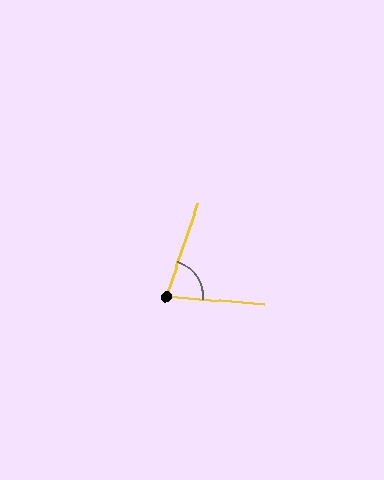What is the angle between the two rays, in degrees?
Approximately 76 degrees.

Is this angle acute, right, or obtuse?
It is acute.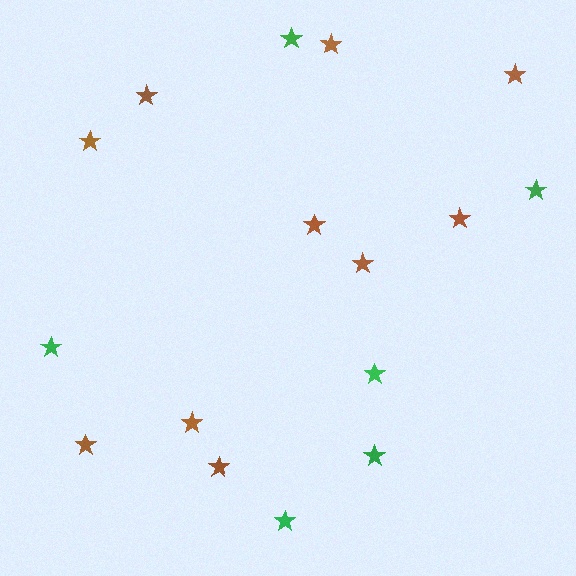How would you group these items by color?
There are 2 groups: one group of brown stars (10) and one group of green stars (6).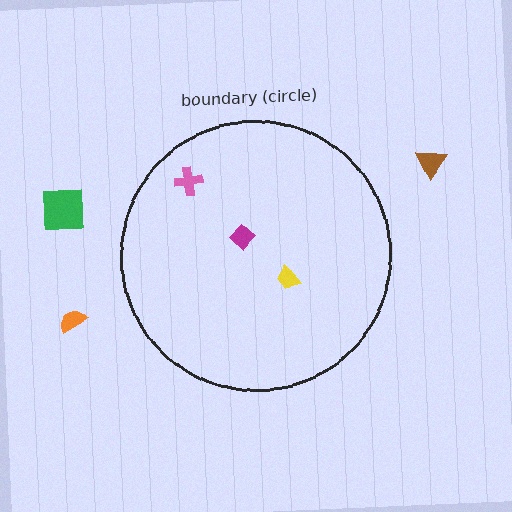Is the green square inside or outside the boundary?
Outside.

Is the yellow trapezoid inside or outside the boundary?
Inside.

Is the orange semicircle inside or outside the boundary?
Outside.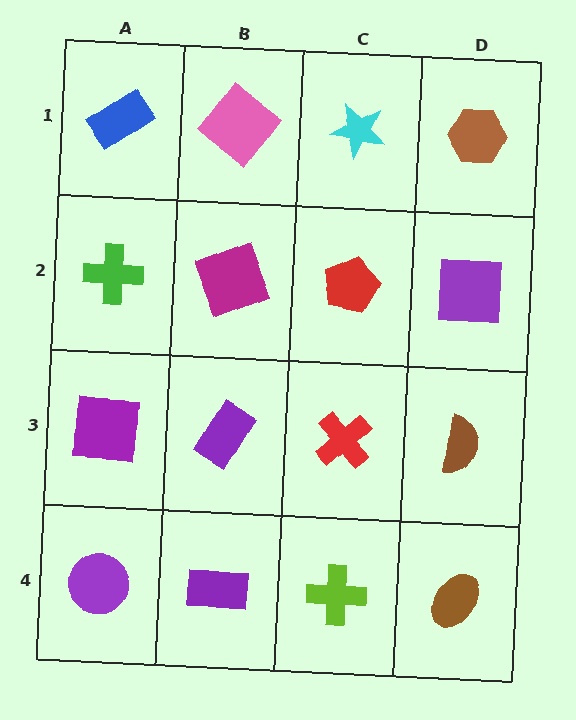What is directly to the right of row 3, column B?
A red cross.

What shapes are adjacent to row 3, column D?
A purple square (row 2, column D), a brown ellipse (row 4, column D), a red cross (row 3, column C).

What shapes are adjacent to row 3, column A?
A green cross (row 2, column A), a purple circle (row 4, column A), a purple rectangle (row 3, column B).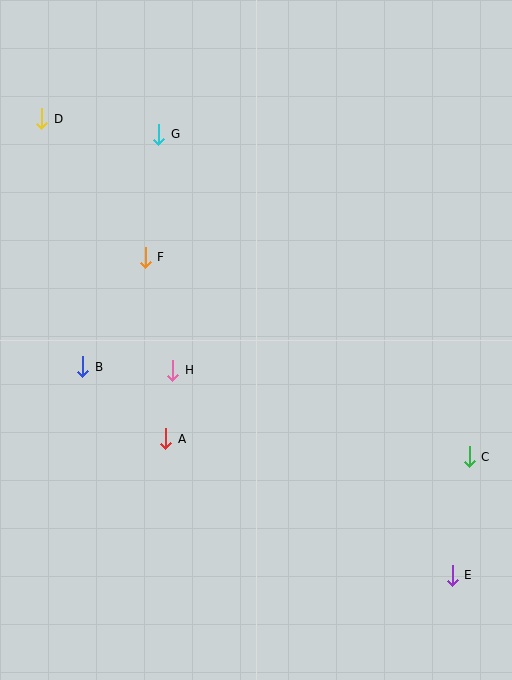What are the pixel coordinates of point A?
Point A is at (165, 439).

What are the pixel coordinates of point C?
Point C is at (469, 457).